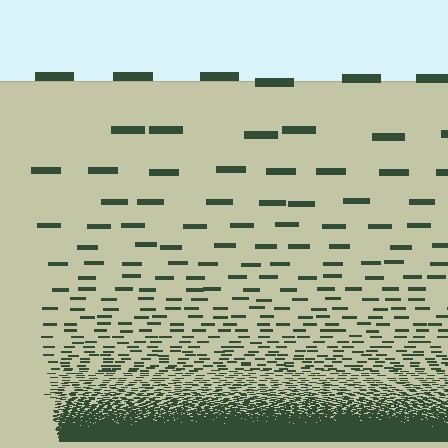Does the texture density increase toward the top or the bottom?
Density increases toward the bottom.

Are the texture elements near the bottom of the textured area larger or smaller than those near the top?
Smaller. The gradient is inverted — elements near the bottom are smaller and denser.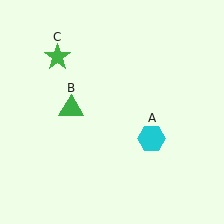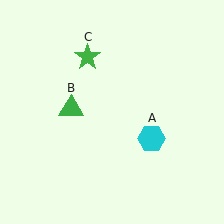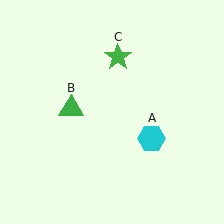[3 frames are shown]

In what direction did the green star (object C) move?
The green star (object C) moved right.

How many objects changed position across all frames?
1 object changed position: green star (object C).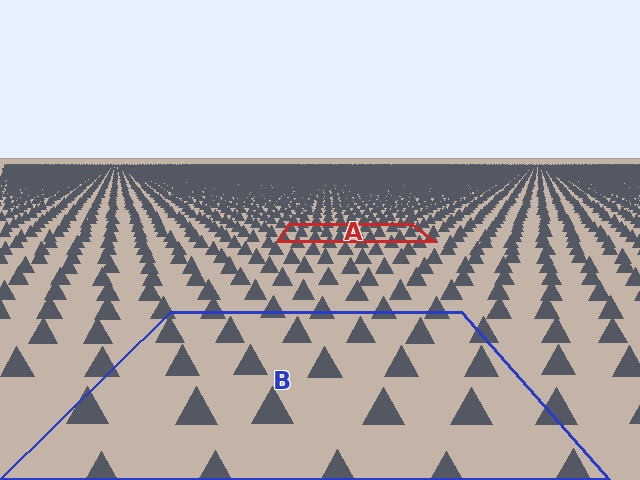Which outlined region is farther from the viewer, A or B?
Region A is farther from the viewer — the texture elements inside it appear smaller and more densely packed.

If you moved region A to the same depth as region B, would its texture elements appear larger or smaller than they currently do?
They would appear larger. At a closer depth, the same texture elements are projected at a bigger on-screen size.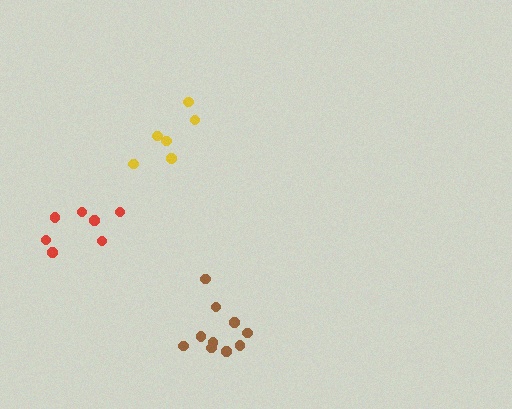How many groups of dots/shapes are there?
There are 3 groups.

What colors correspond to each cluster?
The clusters are colored: yellow, brown, red.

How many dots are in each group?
Group 1: 6 dots, Group 2: 10 dots, Group 3: 7 dots (23 total).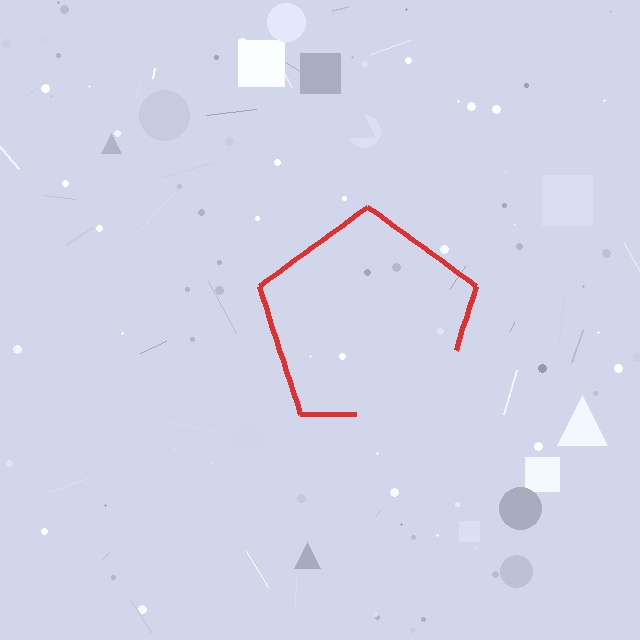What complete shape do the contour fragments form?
The contour fragments form a pentagon.